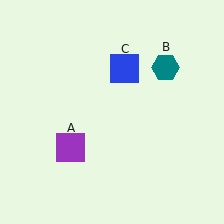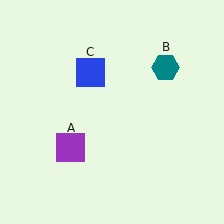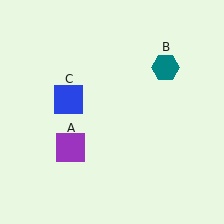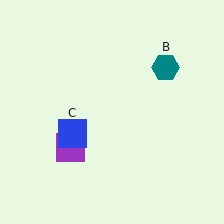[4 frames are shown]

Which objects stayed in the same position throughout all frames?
Purple square (object A) and teal hexagon (object B) remained stationary.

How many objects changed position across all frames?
1 object changed position: blue square (object C).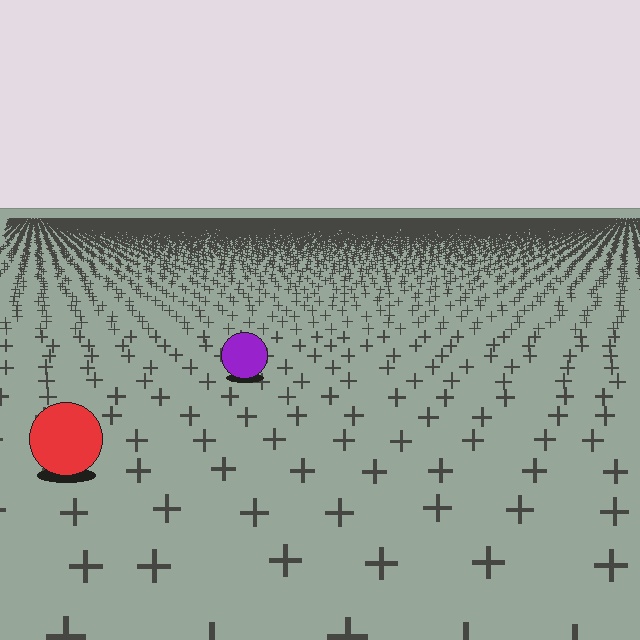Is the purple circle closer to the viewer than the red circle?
No. The red circle is closer — you can tell from the texture gradient: the ground texture is coarser near it.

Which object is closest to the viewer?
The red circle is closest. The texture marks near it are larger and more spread out.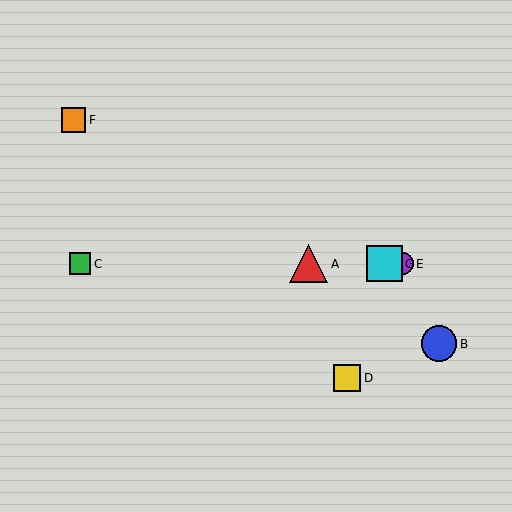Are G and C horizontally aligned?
Yes, both are at y≈264.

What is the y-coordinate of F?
Object F is at y≈120.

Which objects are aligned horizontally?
Objects A, C, E, G are aligned horizontally.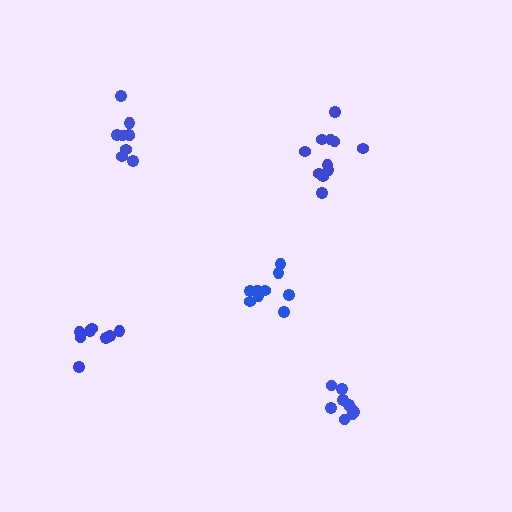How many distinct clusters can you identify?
There are 5 distinct clusters.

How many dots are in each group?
Group 1: 9 dots, Group 2: 8 dots, Group 3: 9 dots, Group 4: 11 dots, Group 5: 9 dots (46 total).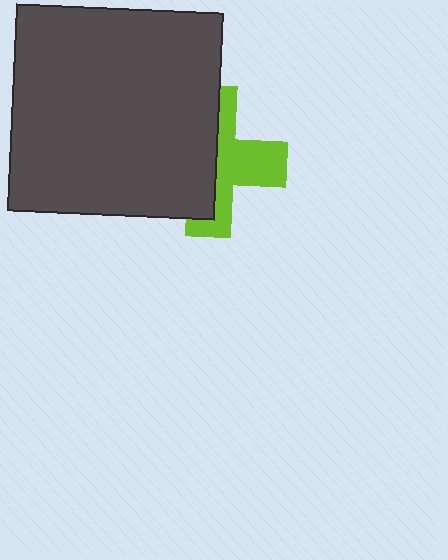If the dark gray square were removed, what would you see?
You would see the complete lime cross.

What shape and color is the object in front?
The object in front is a dark gray square.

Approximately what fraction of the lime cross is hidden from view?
Roughly 53% of the lime cross is hidden behind the dark gray square.